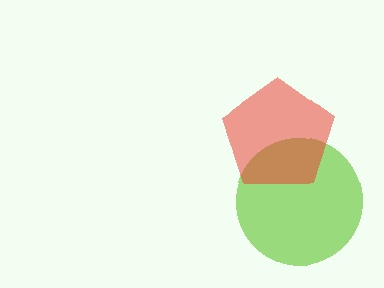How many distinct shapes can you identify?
There are 2 distinct shapes: a lime circle, a red pentagon.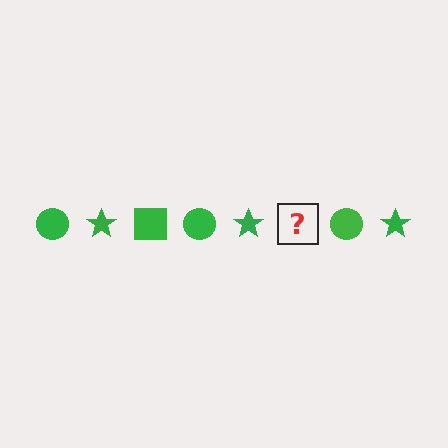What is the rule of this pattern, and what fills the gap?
The rule is that the pattern cycles through circle, star, square shapes in green. The gap should be filled with a green square.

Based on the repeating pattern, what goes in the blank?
The blank should be a green square.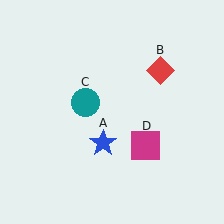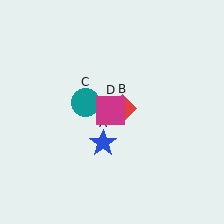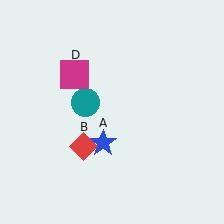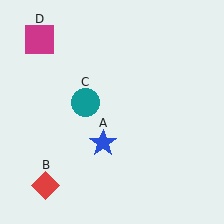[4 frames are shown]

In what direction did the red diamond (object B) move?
The red diamond (object B) moved down and to the left.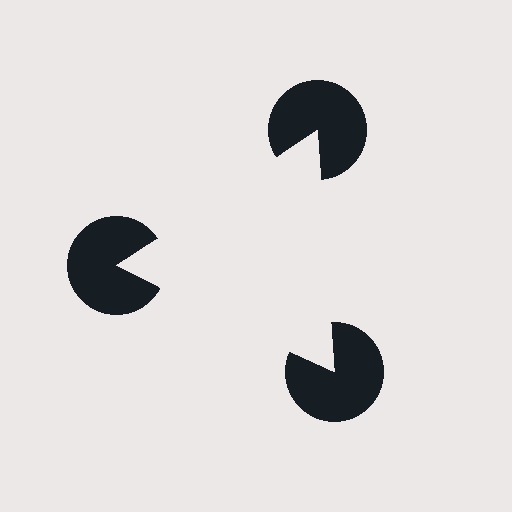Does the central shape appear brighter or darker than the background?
It typically appears slightly brighter than the background, even though no actual brightness change is drawn.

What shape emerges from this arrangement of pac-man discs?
An illusory triangle — its edges are inferred from the aligned wedge cuts in the pac-man discs, not physically drawn.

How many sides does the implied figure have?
3 sides.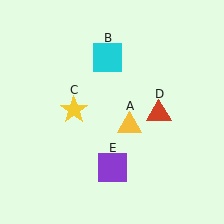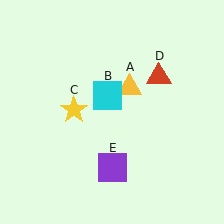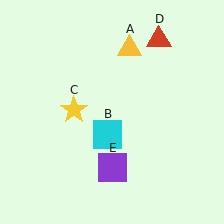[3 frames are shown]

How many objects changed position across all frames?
3 objects changed position: yellow triangle (object A), cyan square (object B), red triangle (object D).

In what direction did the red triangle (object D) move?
The red triangle (object D) moved up.